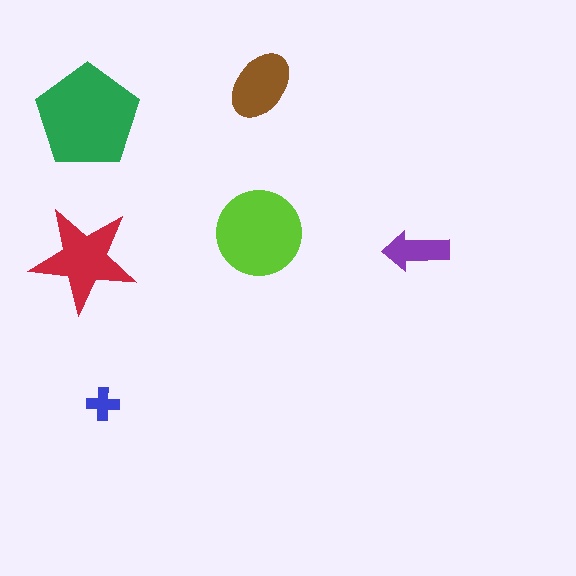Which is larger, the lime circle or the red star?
The lime circle.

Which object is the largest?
The green pentagon.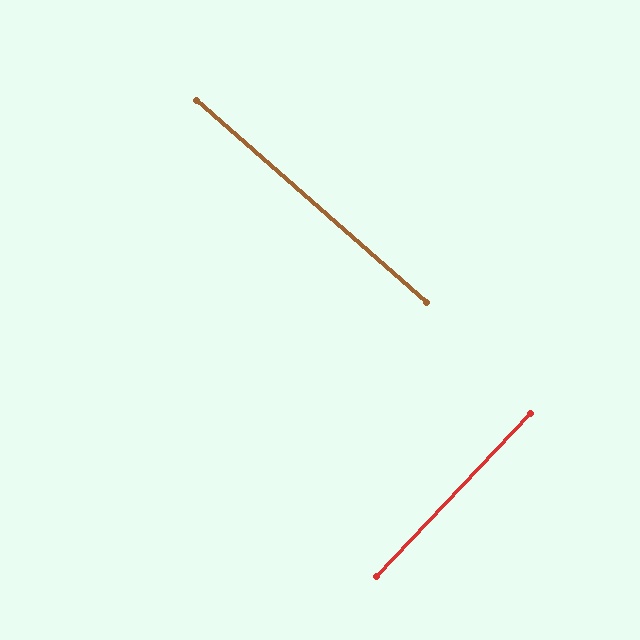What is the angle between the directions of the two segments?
Approximately 88 degrees.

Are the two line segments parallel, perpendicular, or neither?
Perpendicular — they meet at approximately 88°.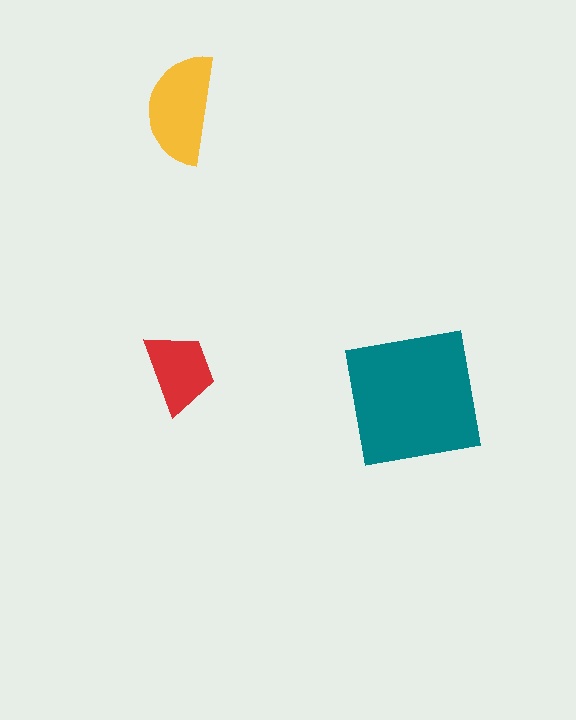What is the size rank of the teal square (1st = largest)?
1st.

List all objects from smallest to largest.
The red trapezoid, the yellow semicircle, the teal square.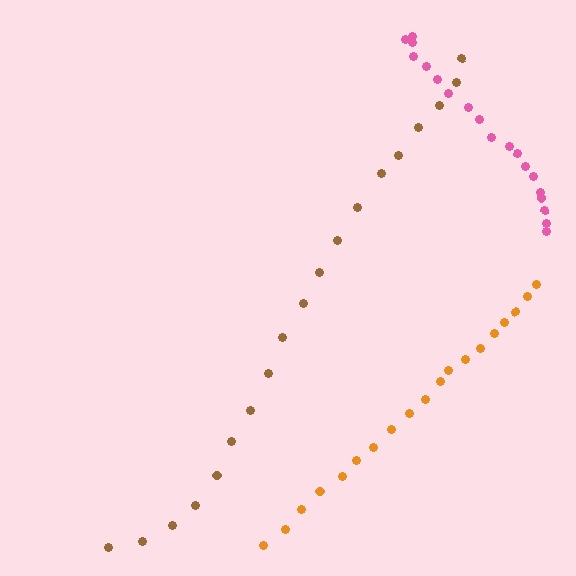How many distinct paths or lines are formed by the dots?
There are 3 distinct paths.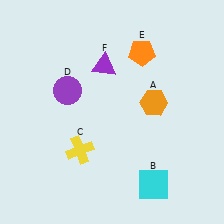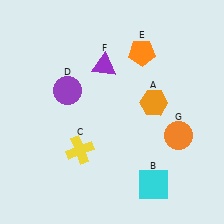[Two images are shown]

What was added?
An orange circle (G) was added in Image 2.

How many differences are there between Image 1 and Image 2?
There is 1 difference between the two images.